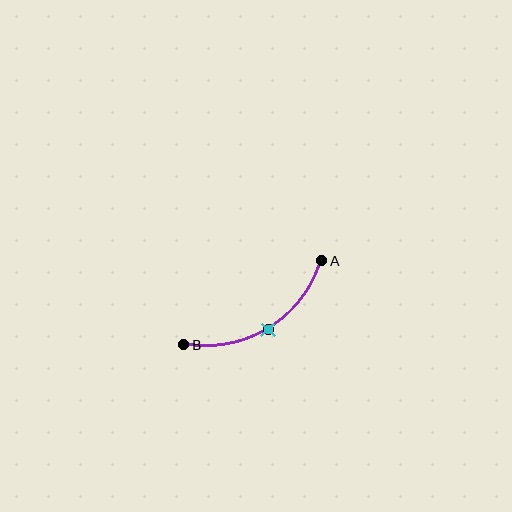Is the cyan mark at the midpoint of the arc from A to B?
Yes. The cyan mark lies on the arc at equal arc-length from both A and B — it is the arc midpoint.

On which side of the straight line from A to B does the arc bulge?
The arc bulges below the straight line connecting A and B.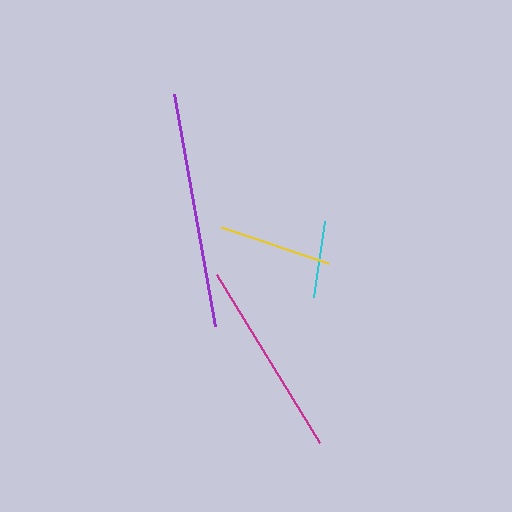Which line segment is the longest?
The purple line is the longest at approximately 235 pixels.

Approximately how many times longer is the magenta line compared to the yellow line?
The magenta line is approximately 1.7 times the length of the yellow line.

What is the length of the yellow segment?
The yellow segment is approximately 113 pixels long.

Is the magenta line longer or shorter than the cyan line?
The magenta line is longer than the cyan line.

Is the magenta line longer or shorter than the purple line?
The purple line is longer than the magenta line.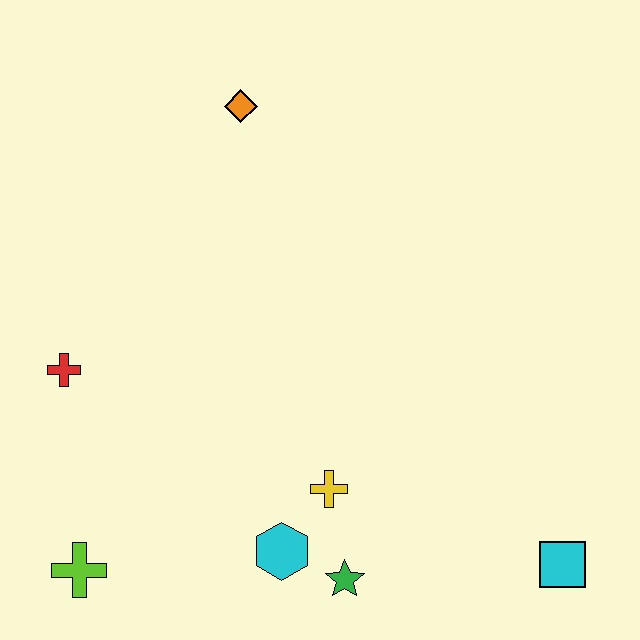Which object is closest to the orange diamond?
The red cross is closest to the orange diamond.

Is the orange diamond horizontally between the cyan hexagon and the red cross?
Yes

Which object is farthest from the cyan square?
The orange diamond is farthest from the cyan square.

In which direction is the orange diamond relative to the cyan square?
The orange diamond is above the cyan square.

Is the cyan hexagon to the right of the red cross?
Yes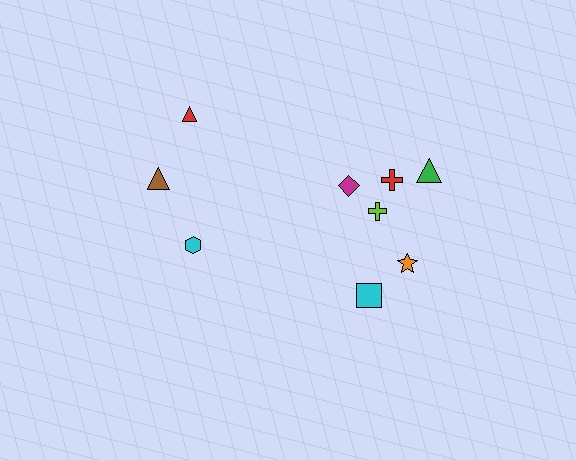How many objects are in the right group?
There are 6 objects.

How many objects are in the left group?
There are 3 objects.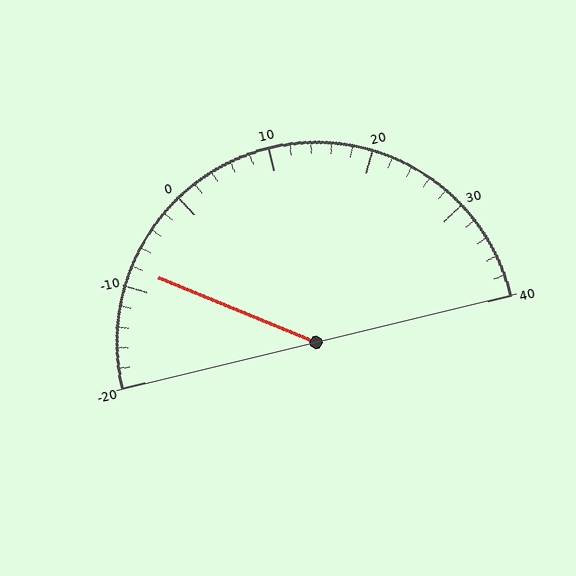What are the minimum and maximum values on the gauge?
The gauge ranges from -20 to 40.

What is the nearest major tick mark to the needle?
The nearest major tick mark is -10.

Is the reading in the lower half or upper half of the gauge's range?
The reading is in the lower half of the range (-20 to 40).